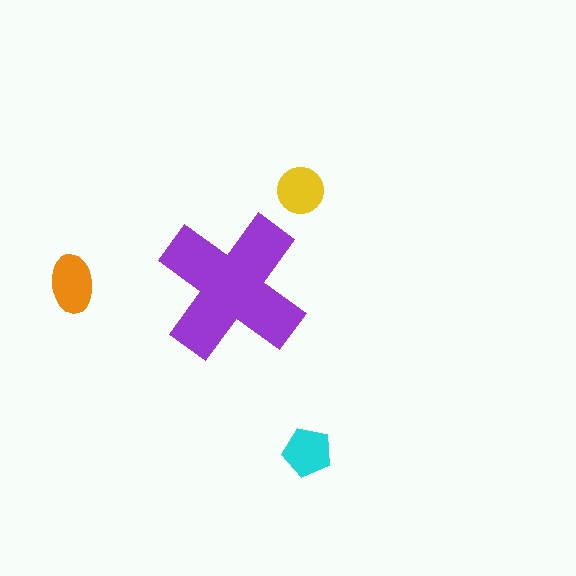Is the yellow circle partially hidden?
No, the yellow circle is fully visible.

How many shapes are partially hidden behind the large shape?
0 shapes are partially hidden.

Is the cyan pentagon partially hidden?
No, the cyan pentagon is fully visible.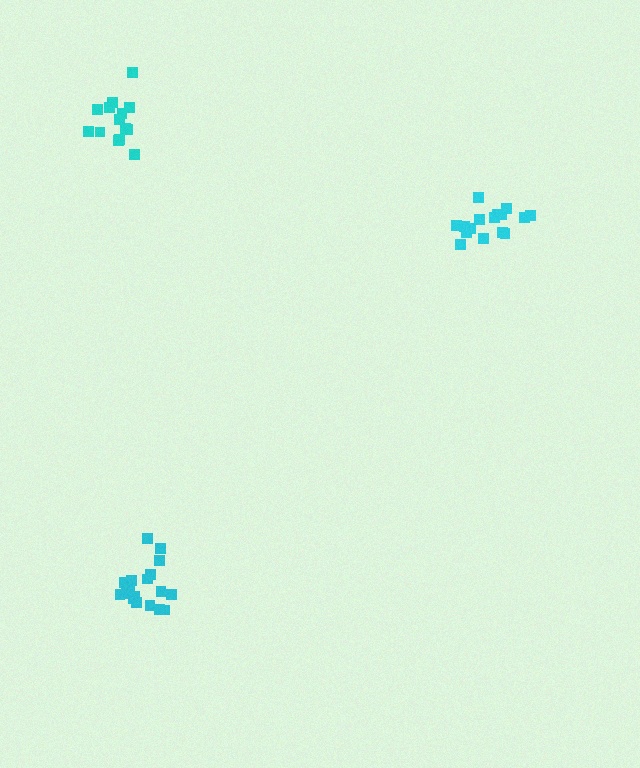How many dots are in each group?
Group 1: 18 dots, Group 2: 14 dots, Group 3: 16 dots (48 total).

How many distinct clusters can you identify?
There are 3 distinct clusters.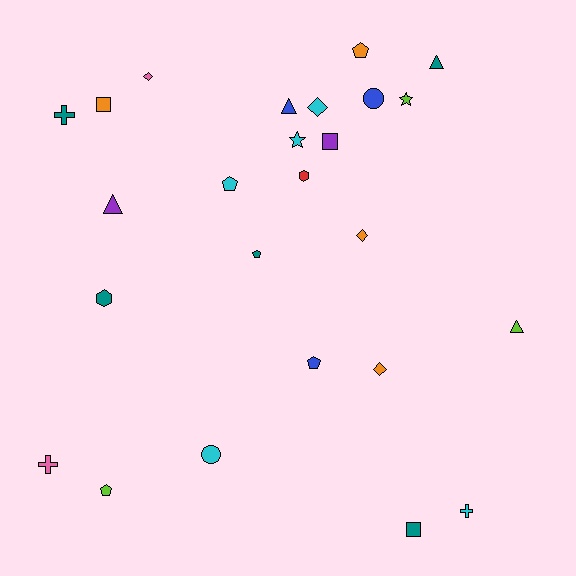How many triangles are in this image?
There are 4 triangles.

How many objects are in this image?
There are 25 objects.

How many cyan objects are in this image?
There are 5 cyan objects.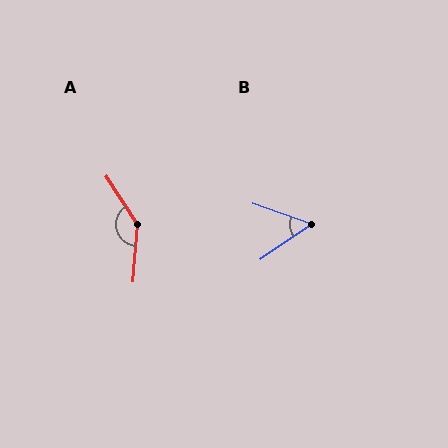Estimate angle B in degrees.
Approximately 54 degrees.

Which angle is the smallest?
B, at approximately 54 degrees.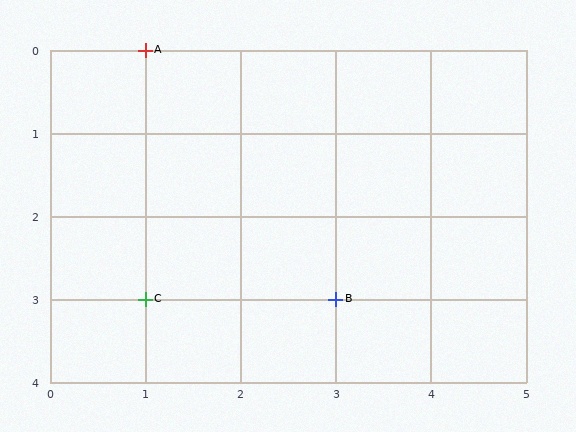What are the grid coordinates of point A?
Point A is at grid coordinates (1, 0).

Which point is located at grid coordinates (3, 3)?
Point B is at (3, 3).